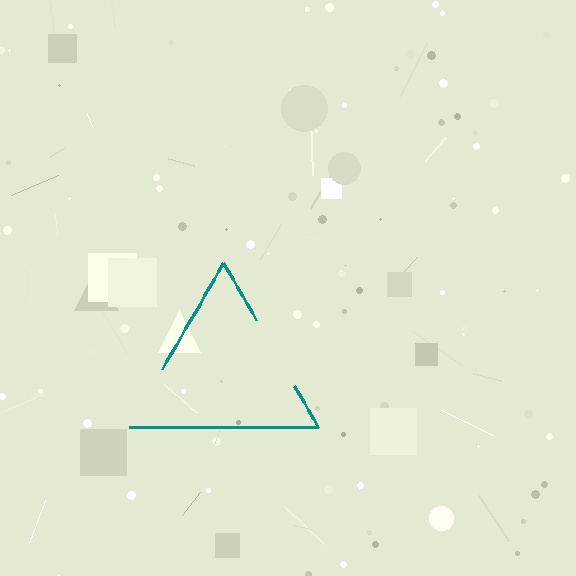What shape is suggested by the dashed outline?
The dashed outline suggests a triangle.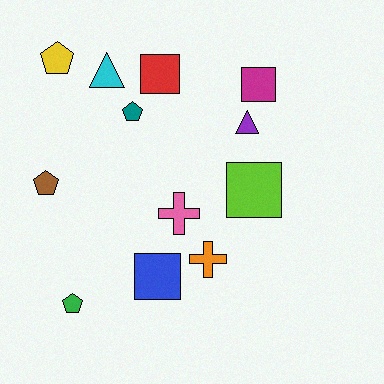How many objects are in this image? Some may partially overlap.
There are 12 objects.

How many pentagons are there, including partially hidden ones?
There are 4 pentagons.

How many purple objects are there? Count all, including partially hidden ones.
There is 1 purple object.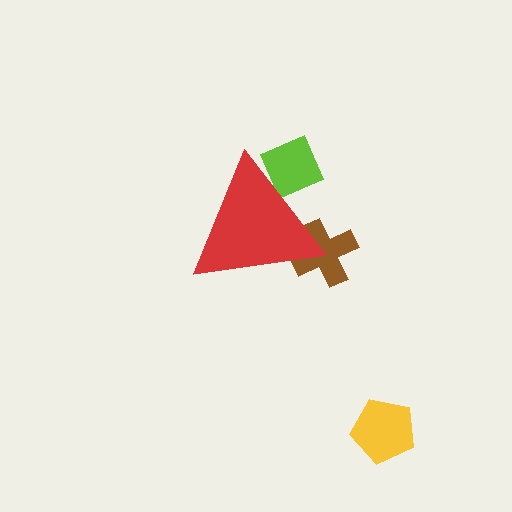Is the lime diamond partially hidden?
Yes, the lime diamond is partially hidden behind the red triangle.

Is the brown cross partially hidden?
Yes, the brown cross is partially hidden behind the red triangle.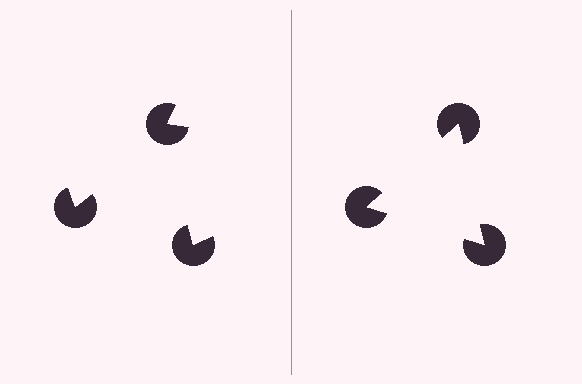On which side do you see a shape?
An illusory triangle appears on the right side. On the left side the wedge cuts are rotated, so no coherent shape forms.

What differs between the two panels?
The pac-man discs are positioned identically on both sides; only the wedge orientations differ. On the right they align to a triangle; on the left they are misaligned.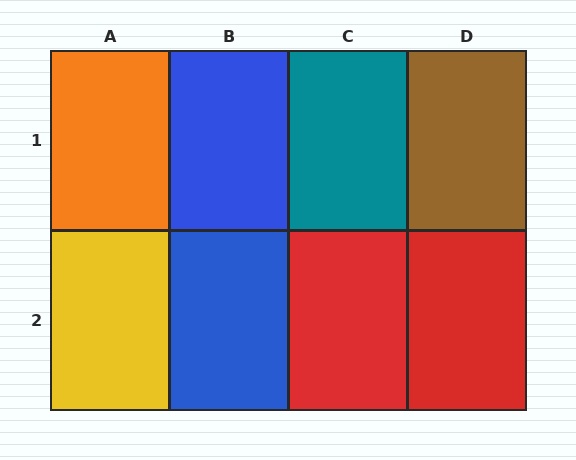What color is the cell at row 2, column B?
Blue.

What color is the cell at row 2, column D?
Red.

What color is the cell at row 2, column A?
Yellow.